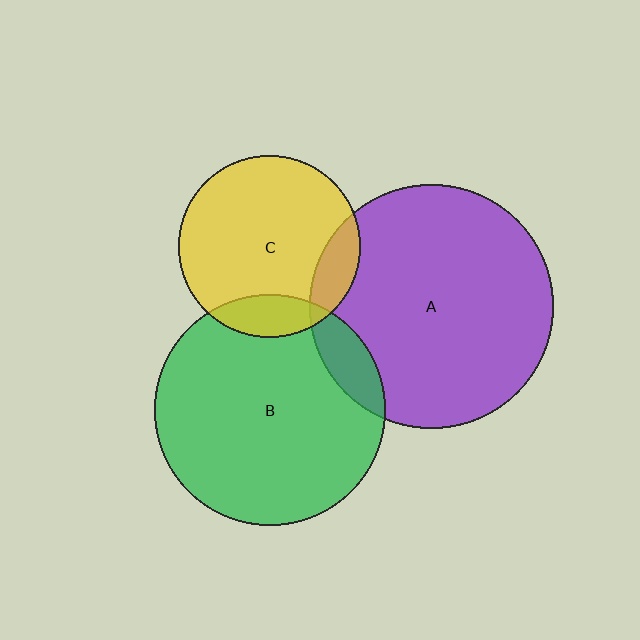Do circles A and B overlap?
Yes.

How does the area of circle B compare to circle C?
Approximately 1.6 times.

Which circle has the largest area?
Circle A (purple).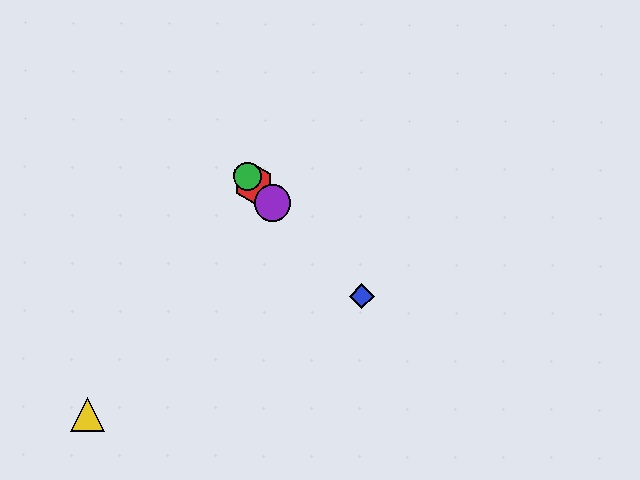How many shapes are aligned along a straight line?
4 shapes (the red hexagon, the blue diamond, the green circle, the purple circle) are aligned along a straight line.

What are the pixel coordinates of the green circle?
The green circle is at (248, 176).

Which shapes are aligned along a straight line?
The red hexagon, the blue diamond, the green circle, the purple circle are aligned along a straight line.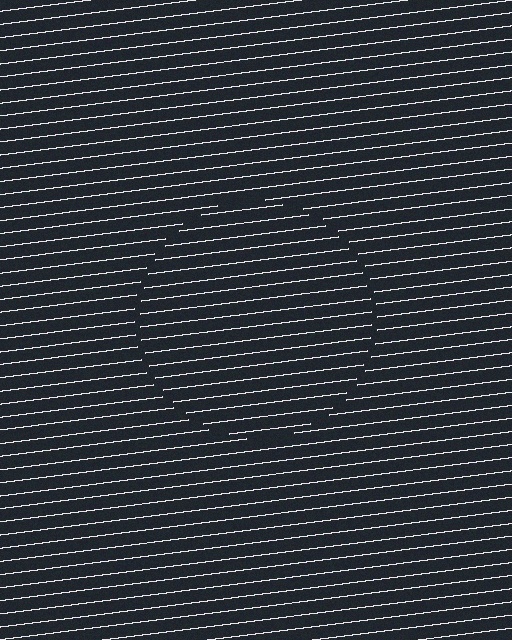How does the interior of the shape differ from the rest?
The interior of the shape contains the same grating, shifted by half a period — the contour is defined by the phase discontinuity where line-ends from the inner and outer gratings abut.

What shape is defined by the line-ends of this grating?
An illusory circle. The interior of the shape contains the same grating, shifted by half a period — the contour is defined by the phase discontinuity where line-ends from the inner and outer gratings abut.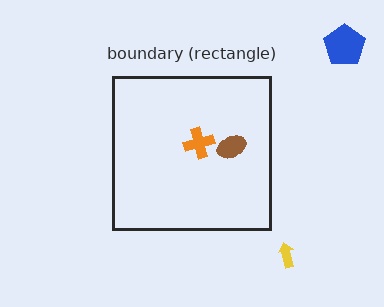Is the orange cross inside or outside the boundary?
Inside.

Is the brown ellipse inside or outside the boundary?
Inside.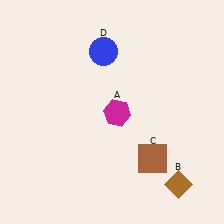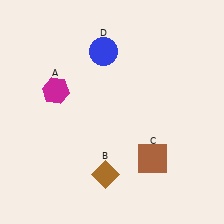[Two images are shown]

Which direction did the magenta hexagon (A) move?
The magenta hexagon (A) moved left.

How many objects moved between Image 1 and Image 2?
2 objects moved between the two images.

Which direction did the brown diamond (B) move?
The brown diamond (B) moved left.